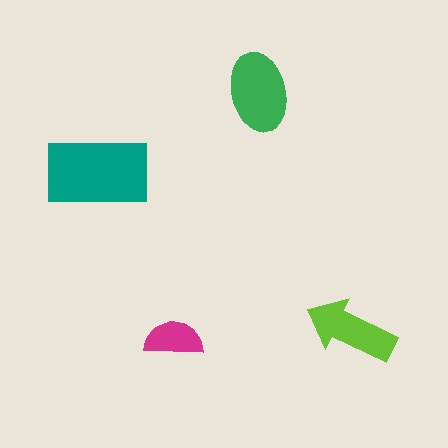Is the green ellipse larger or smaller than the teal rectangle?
Smaller.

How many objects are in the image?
There are 4 objects in the image.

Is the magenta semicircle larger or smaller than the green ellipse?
Smaller.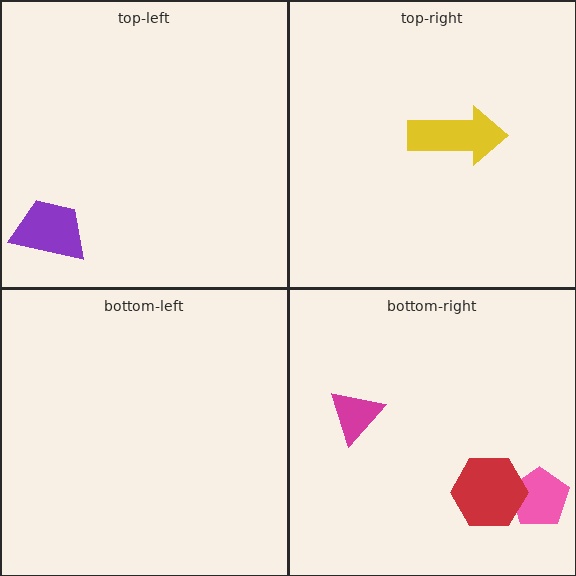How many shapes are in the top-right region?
1.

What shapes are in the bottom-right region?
The pink pentagon, the red hexagon, the magenta triangle.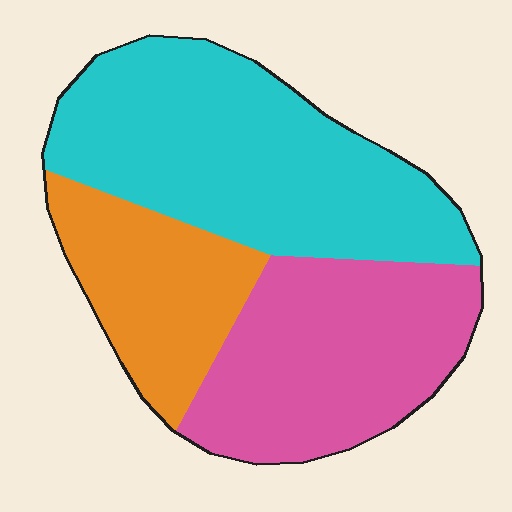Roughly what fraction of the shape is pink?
Pink covers roughly 35% of the shape.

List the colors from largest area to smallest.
From largest to smallest: cyan, pink, orange.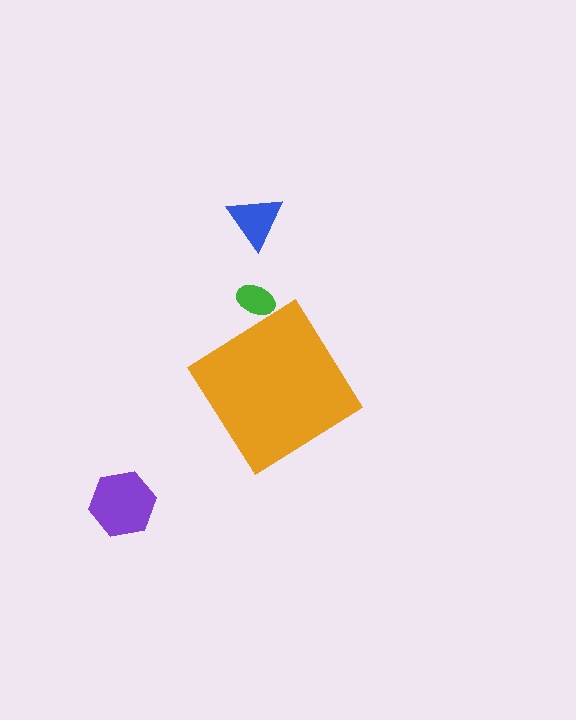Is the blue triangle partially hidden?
No, the blue triangle is fully visible.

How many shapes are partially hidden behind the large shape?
1 shape is partially hidden.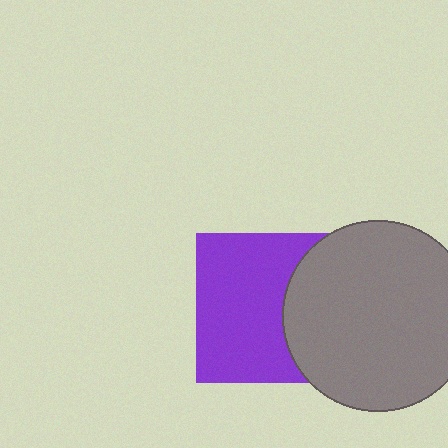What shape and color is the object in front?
The object in front is a gray circle.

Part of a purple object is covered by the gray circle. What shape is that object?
It is a square.